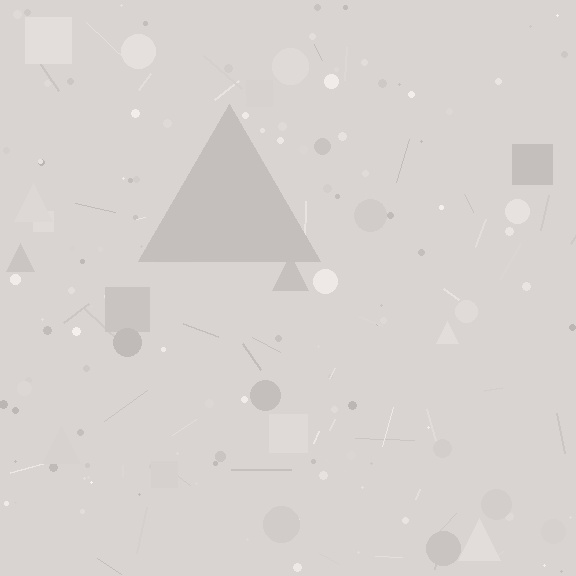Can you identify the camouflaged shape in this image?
The camouflaged shape is a triangle.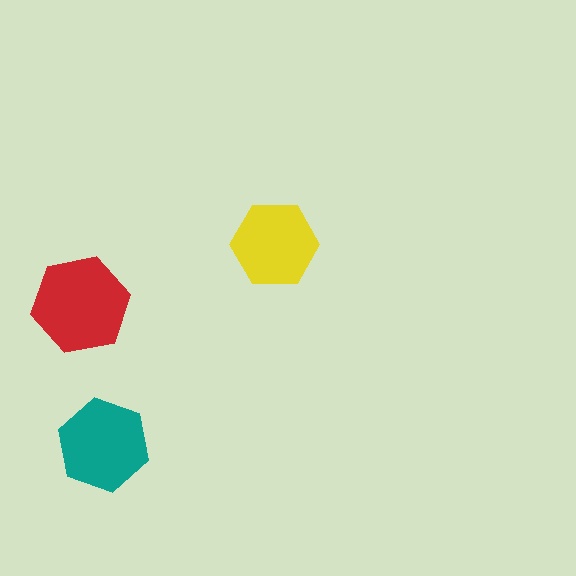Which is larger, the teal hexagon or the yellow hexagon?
The teal one.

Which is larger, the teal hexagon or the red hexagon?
The red one.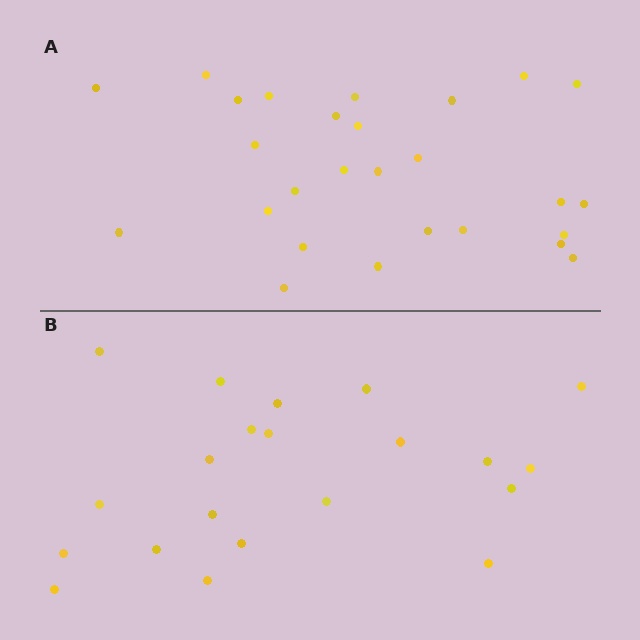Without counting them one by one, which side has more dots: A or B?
Region A (the top region) has more dots.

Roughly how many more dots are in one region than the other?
Region A has about 6 more dots than region B.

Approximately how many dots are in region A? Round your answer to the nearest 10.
About 30 dots. (The exact count is 27, which rounds to 30.)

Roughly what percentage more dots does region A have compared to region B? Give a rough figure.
About 30% more.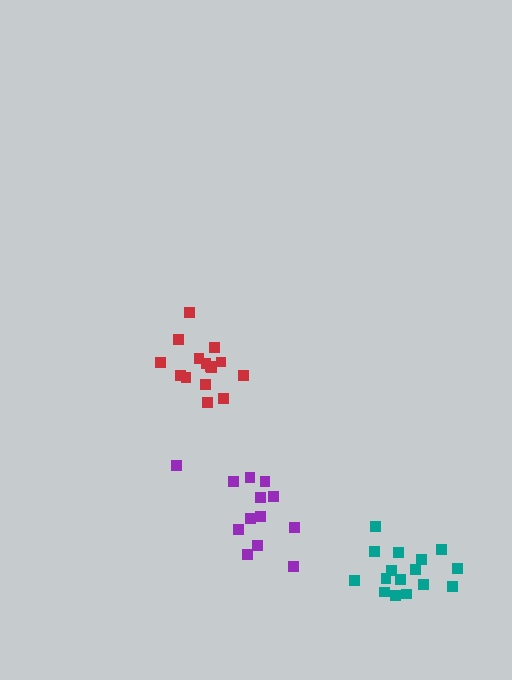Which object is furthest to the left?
The red cluster is leftmost.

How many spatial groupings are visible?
There are 3 spatial groupings.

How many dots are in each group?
Group 1: 15 dots, Group 2: 16 dots, Group 3: 13 dots (44 total).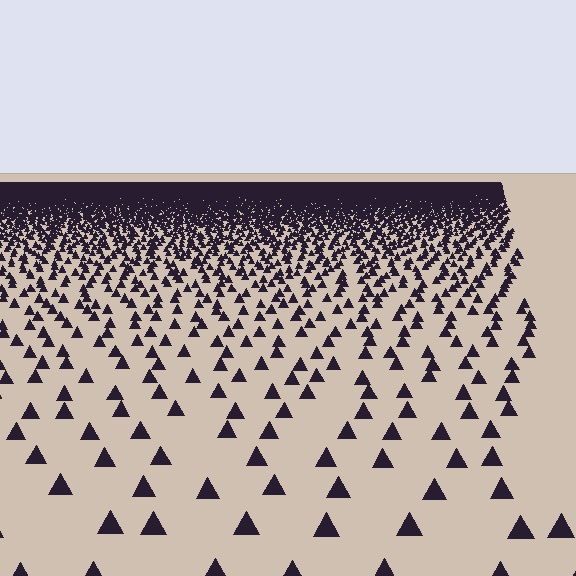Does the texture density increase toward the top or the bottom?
Density increases toward the top.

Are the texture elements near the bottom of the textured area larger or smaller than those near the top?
Larger. Near the bottom, elements are closer to the viewer and appear at a bigger on-screen size.